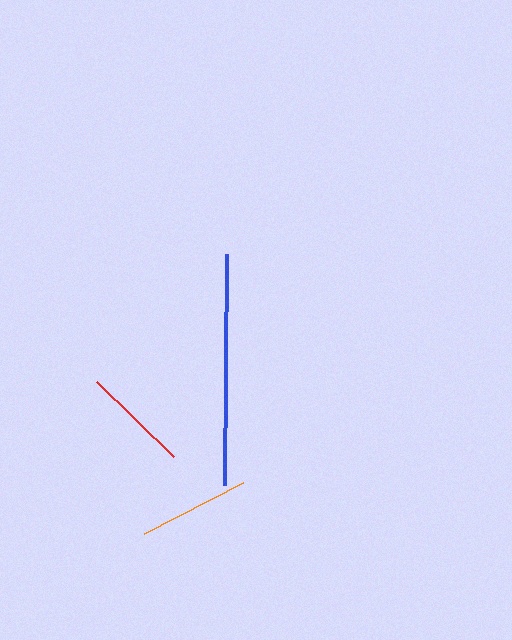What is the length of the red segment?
The red segment is approximately 107 pixels long.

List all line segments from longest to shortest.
From longest to shortest: blue, orange, red.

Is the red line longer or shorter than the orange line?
The orange line is longer than the red line.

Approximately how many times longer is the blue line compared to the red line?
The blue line is approximately 2.2 times the length of the red line.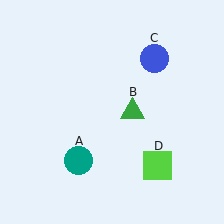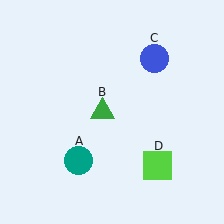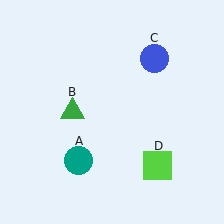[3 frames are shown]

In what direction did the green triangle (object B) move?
The green triangle (object B) moved left.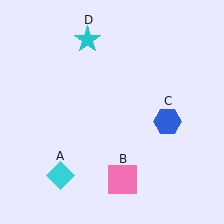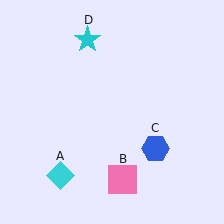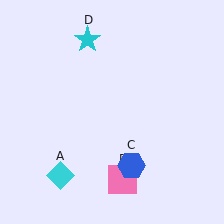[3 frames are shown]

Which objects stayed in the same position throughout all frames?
Cyan diamond (object A) and pink square (object B) and cyan star (object D) remained stationary.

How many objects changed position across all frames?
1 object changed position: blue hexagon (object C).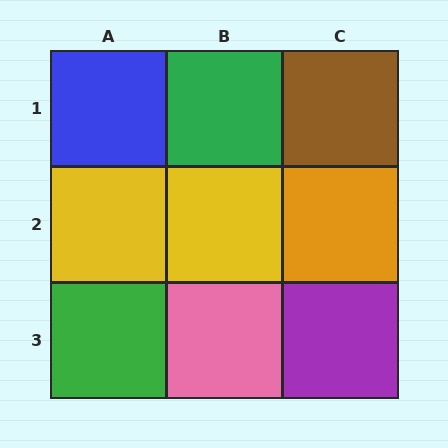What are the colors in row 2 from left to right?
Yellow, yellow, orange.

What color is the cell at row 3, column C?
Purple.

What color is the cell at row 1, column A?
Blue.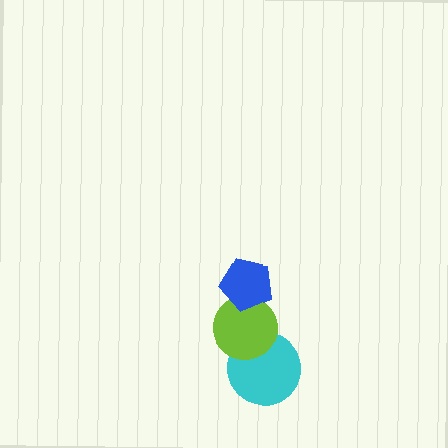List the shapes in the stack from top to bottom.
From top to bottom: the blue pentagon, the lime circle, the cyan circle.